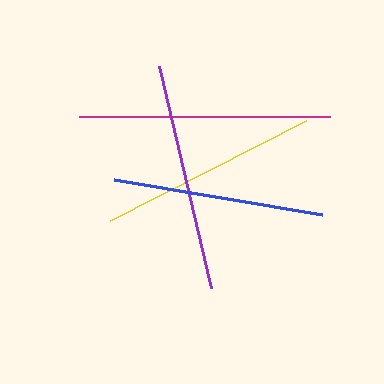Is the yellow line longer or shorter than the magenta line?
The magenta line is longer than the yellow line.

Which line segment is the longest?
The magenta line is the longest at approximately 250 pixels.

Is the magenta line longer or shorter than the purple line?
The magenta line is longer than the purple line.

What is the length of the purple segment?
The purple segment is approximately 228 pixels long.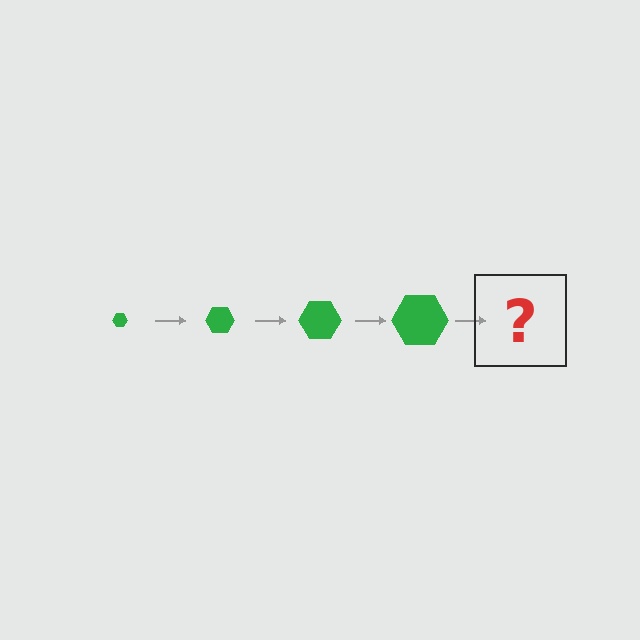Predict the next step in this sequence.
The next step is a green hexagon, larger than the previous one.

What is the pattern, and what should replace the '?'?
The pattern is that the hexagon gets progressively larger each step. The '?' should be a green hexagon, larger than the previous one.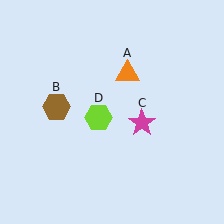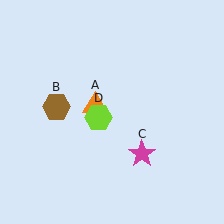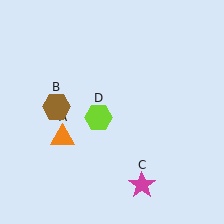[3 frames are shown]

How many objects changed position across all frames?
2 objects changed position: orange triangle (object A), magenta star (object C).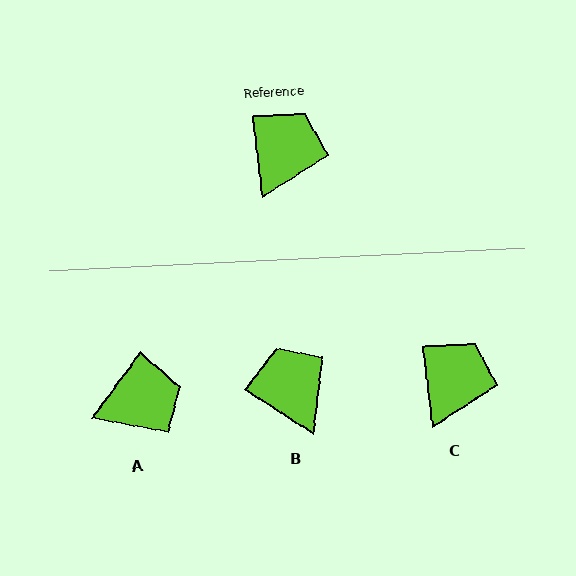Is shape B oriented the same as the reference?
No, it is off by about 50 degrees.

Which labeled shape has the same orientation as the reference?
C.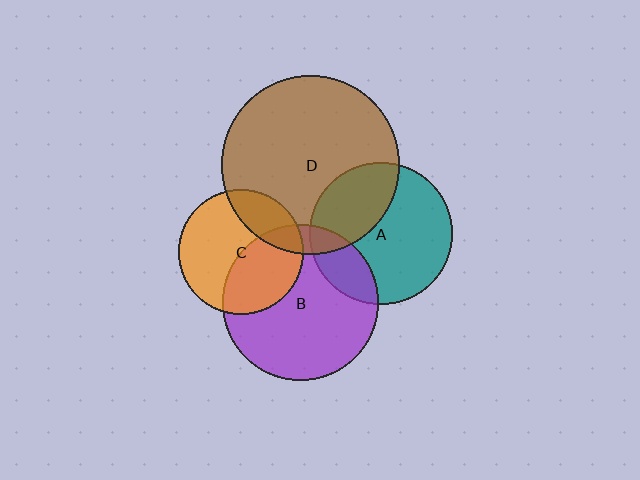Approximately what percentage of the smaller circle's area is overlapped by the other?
Approximately 10%.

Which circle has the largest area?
Circle D (brown).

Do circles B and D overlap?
Yes.